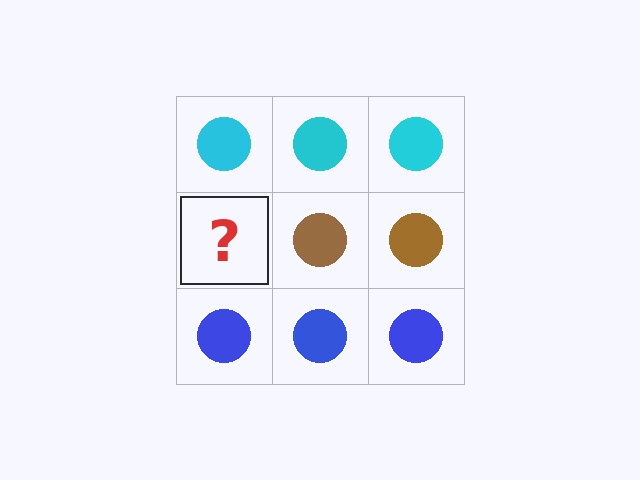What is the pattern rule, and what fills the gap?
The rule is that each row has a consistent color. The gap should be filled with a brown circle.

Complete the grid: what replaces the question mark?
The question mark should be replaced with a brown circle.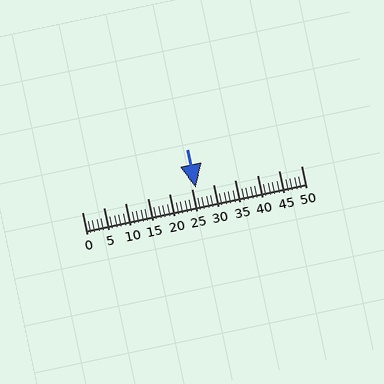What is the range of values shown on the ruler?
The ruler shows values from 0 to 50.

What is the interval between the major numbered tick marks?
The major tick marks are spaced 5 units apart.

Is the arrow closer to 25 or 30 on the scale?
The arrow is closer to 25.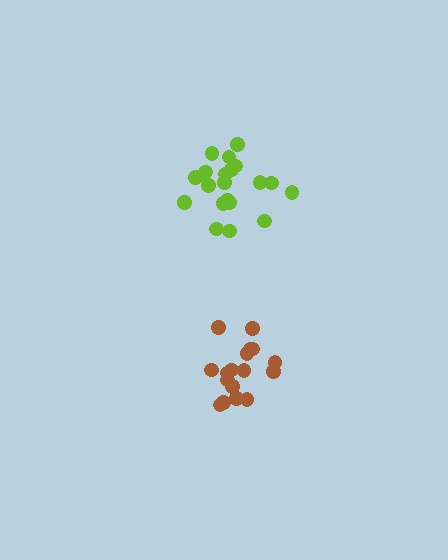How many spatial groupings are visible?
There are 2 spatial groupings.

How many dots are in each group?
Group 1: 17 dots, Group 2: 21 dots (38 total).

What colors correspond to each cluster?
The clusters are colored: brown, lime.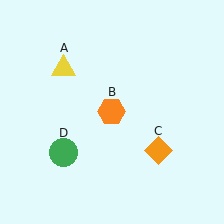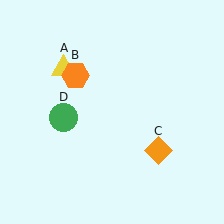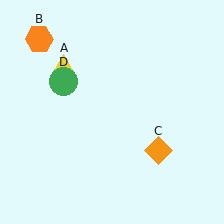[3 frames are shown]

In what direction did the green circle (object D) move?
The green circle (object D) moved up.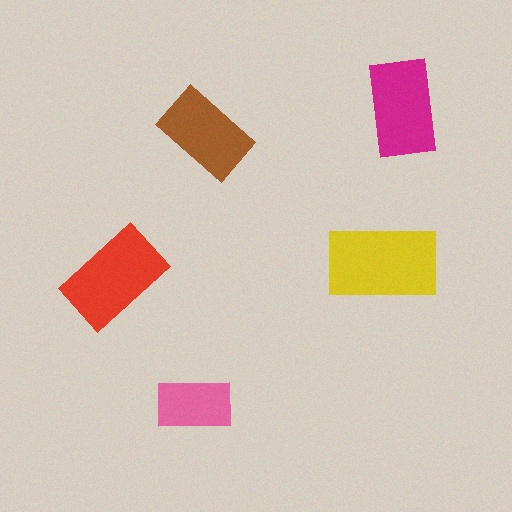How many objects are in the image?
There are 5 objects in the image.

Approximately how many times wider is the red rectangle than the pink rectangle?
About 1.5 times wider.